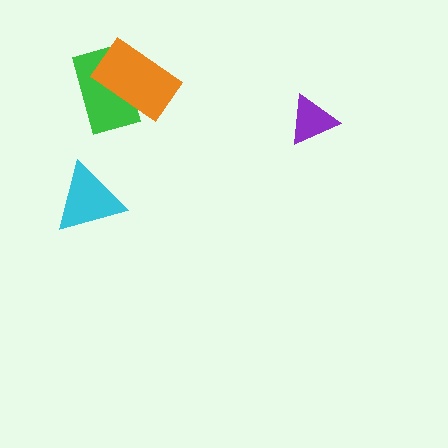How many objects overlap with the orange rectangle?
1 object overlaps with the orange rectangle.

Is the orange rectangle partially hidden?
No, no other shape covers it.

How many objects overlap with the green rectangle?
1 object overlaps with the green rectangle.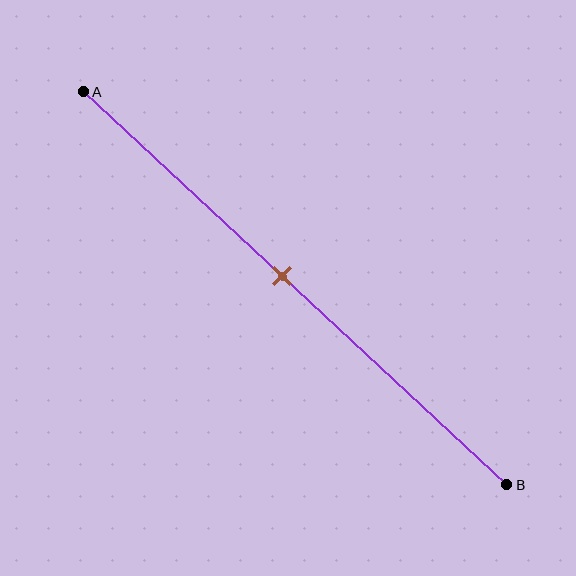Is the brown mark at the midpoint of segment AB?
No, the mark is at about 45% from A, not at the 50% midpoint.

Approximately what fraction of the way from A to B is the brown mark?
The brown mark is approximately 45% of the way from A to B.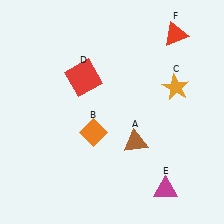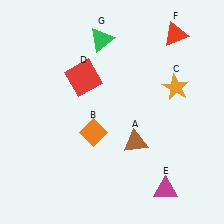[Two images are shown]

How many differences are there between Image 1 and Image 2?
There is 1 difference between the two images.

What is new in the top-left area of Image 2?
A green triangle (G) was added in the top-left area of Image 2.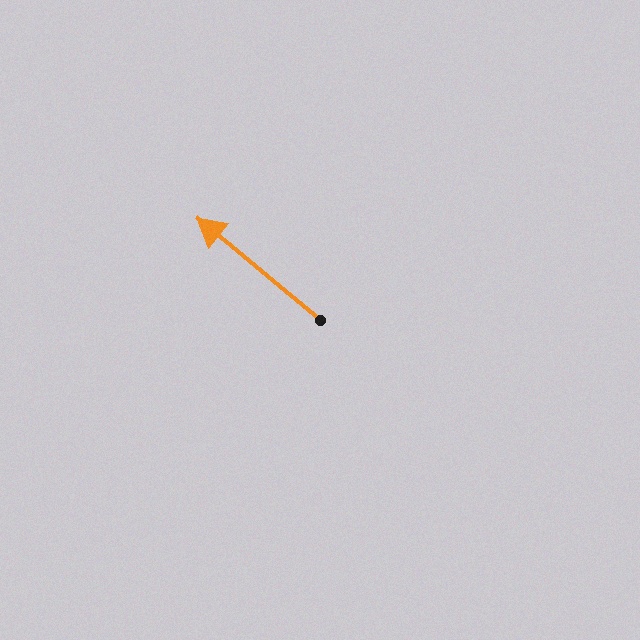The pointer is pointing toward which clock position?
Roughly 10 o'clock.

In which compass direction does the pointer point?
Northwest.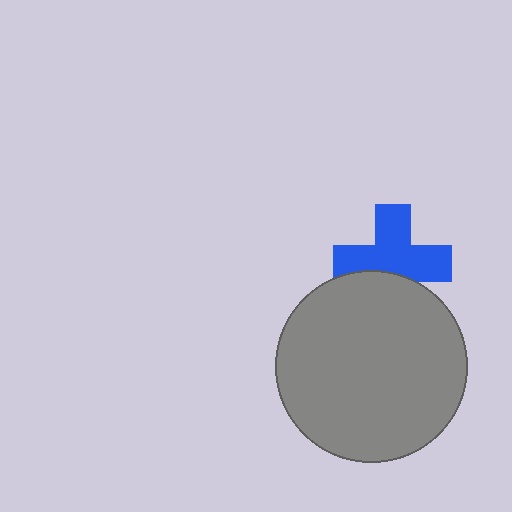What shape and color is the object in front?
The object in front is a gray circle.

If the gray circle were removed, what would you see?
You would see the complete blue cross.